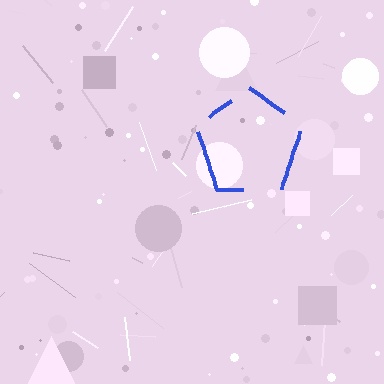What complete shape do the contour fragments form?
The contour fragments form a pentagon.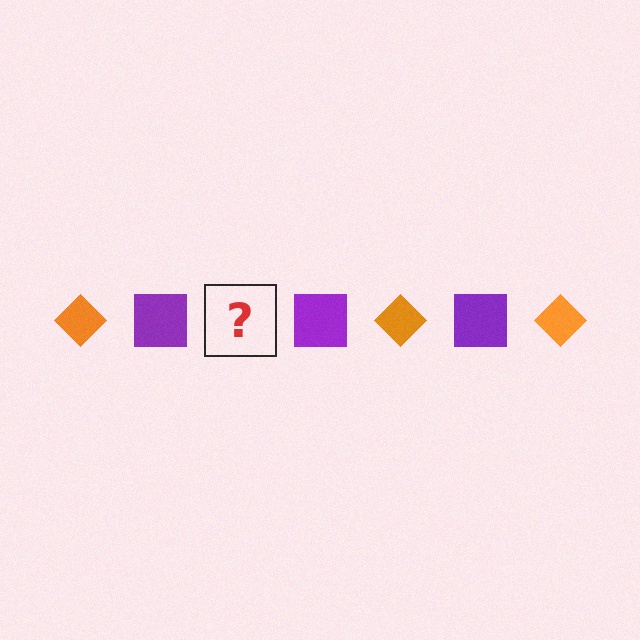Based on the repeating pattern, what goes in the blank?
The blank should be an orange diamond.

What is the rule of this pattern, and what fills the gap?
The rule is that the pattern alternates between orange diamond and purple square. The gap should be filled with an orange diamond.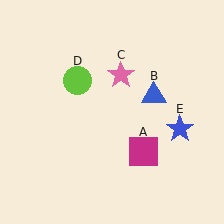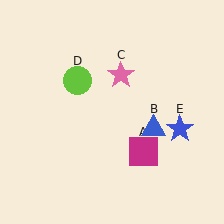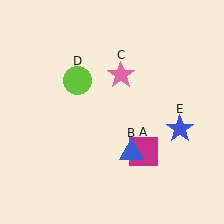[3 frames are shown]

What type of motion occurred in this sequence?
The blue triangle (object B) rotated clockwise around the center of the scene.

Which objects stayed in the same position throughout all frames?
Magenta square (object A) and pink star (object C) and lime circle (object D) and blue star (object E) remained stationary.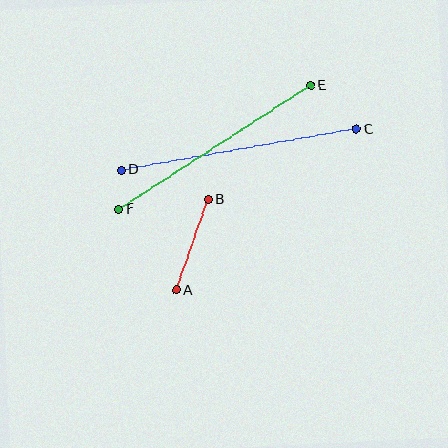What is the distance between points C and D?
The distance is approximately 238 pixels.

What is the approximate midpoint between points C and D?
The midpoint is at approximately (239, 150) pixels.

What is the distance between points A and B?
The distance is approximately 96 pixels.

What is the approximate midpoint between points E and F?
The midpoint is at approximately (215, 147) pixels.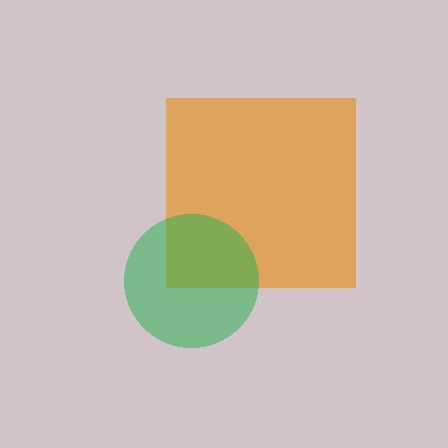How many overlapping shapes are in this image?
There are 2 overlapping shapes in the image.